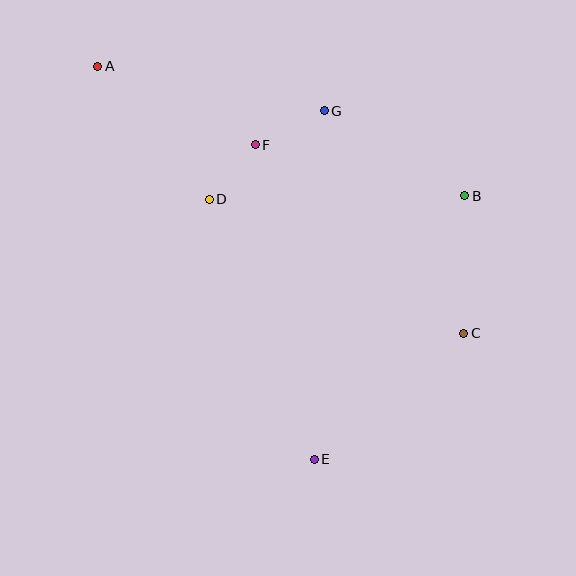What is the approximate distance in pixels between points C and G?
The distance between C and G is approximately 262 pixels.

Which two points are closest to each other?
Points D and F are closest to each other.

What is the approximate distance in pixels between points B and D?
The distance between B and D is approximately 256 pixels.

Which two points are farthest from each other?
Points A and C are farthest from each other.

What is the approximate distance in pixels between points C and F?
The distance between C and F is approximately 281 pixels.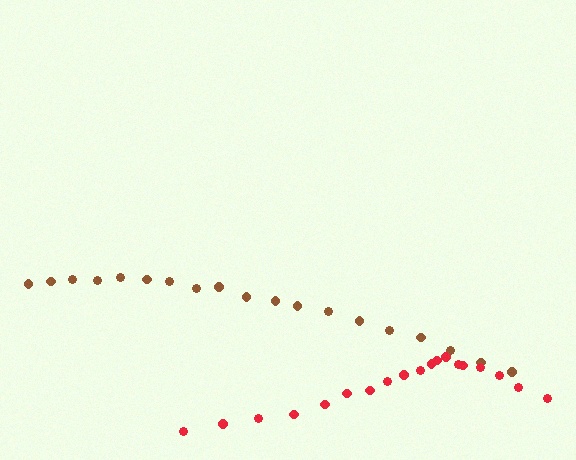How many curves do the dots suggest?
There are 2 distinct paths.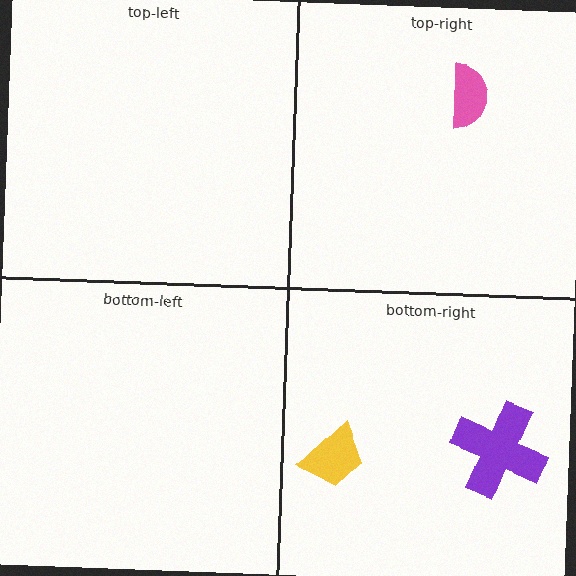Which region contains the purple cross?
The bottom-right region.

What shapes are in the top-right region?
The pink semicircle.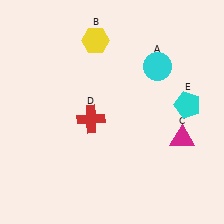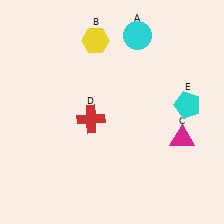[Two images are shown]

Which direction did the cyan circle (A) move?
The cyan circle (A) moved up.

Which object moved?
The cyan circle (A) moved up.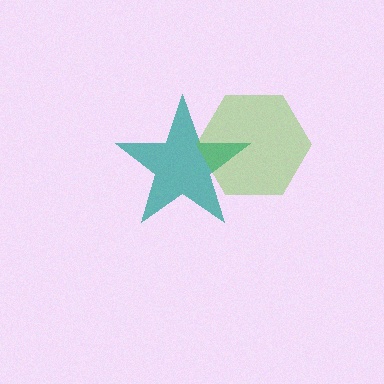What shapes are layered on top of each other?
The layered shapes are: a teal star, a lime hexagon.